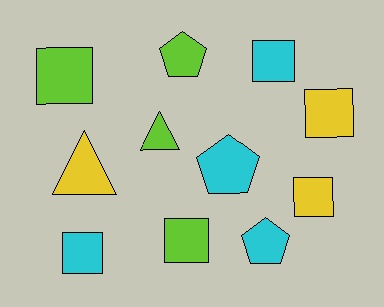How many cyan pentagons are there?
There are 2 cyan pentagons.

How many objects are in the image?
There are 11 objects.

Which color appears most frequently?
Cyan, with 4 objects.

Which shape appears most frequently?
Square, with 6 objects.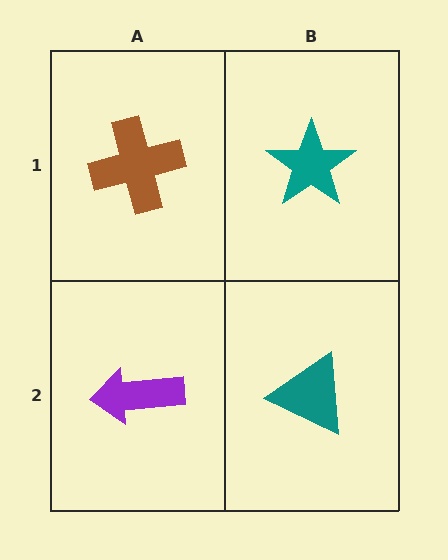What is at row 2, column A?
A purple arrow.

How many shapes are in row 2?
2 shapes.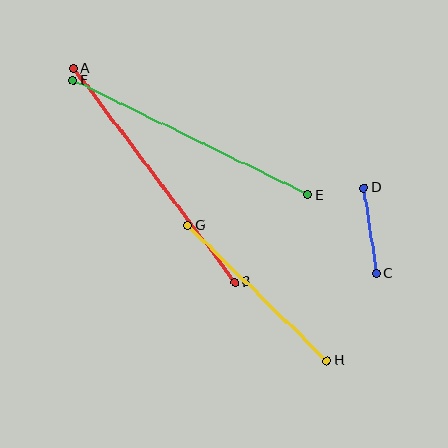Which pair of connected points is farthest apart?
Points A and B are farthest apart.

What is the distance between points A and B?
The distance is approximately 268 pixels.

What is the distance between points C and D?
The distance is approximately 87 pixels.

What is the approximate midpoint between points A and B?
The midpoint is at approximately (154, 175) pixels.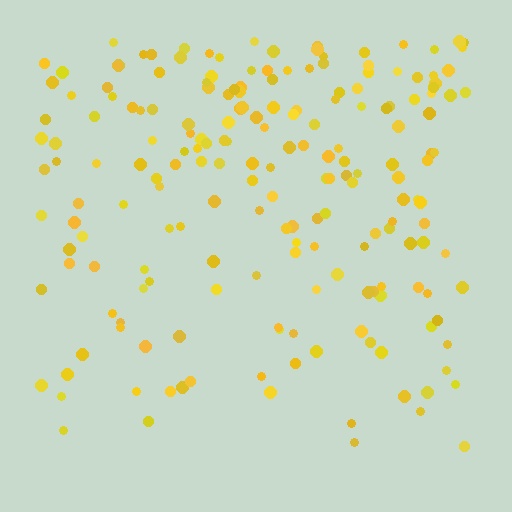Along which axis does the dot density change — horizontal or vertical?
Vertical.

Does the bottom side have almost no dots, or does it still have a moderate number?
Still a moderate number, just noticeably fewer than the top.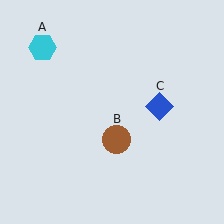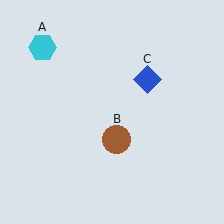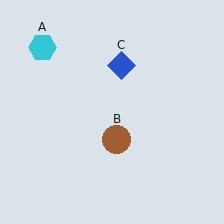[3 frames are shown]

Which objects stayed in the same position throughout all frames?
Cyan hexagon (object A) and brown circle (object B) remained stationary.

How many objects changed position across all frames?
1 object changed position: blue diamond (object C).